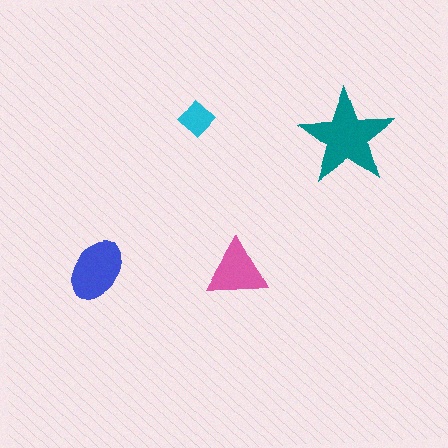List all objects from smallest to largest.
The cyan diamond, the pink triangle, the blue ellipse, the teal star.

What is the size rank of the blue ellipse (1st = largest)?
2nd.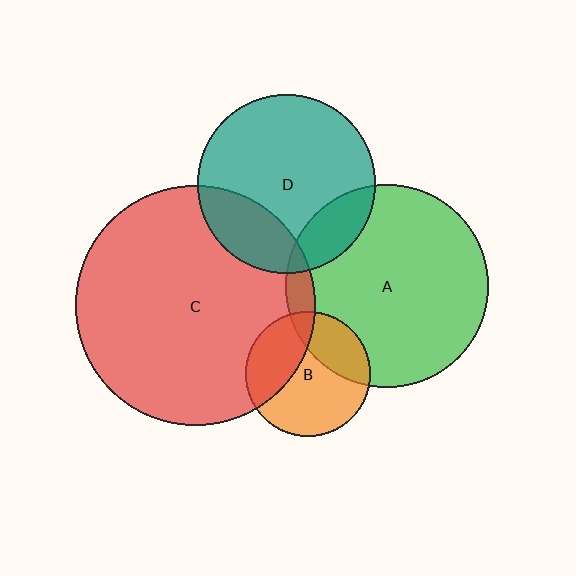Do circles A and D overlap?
Yes.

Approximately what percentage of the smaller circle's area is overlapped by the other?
Approximately 15%.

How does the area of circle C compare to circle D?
Approximately 1.8 times.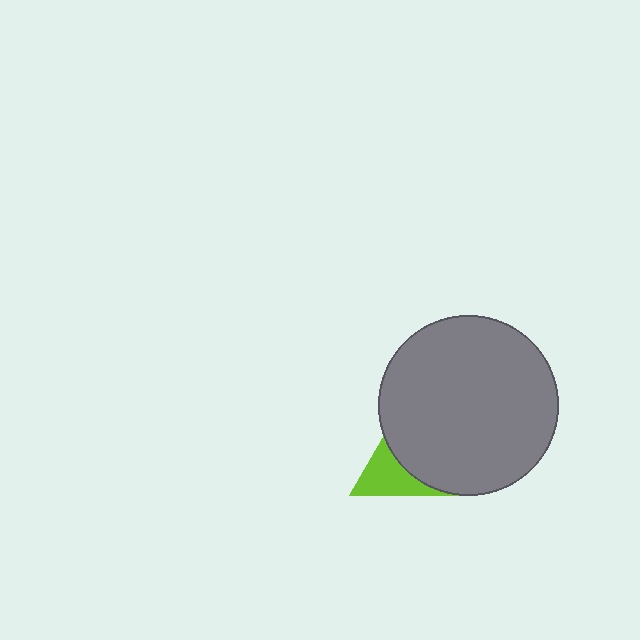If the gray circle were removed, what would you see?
You would see the complete lime triangle.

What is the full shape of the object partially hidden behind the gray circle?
The partially hidden object is a lime triangle.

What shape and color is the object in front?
The object in front is a gray circle.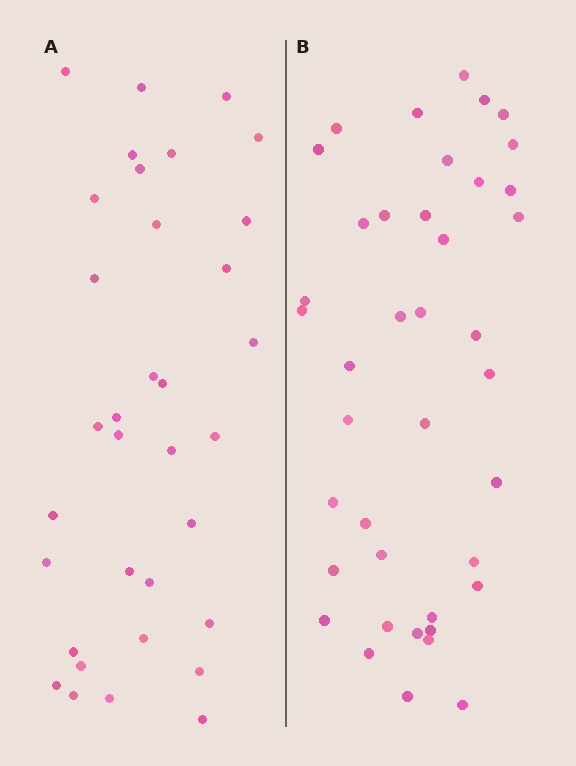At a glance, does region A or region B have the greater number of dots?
Region B (the right region) has more dots.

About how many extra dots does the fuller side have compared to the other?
Region B has about 6 more dots than region A.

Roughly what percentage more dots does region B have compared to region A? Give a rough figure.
About 20% more.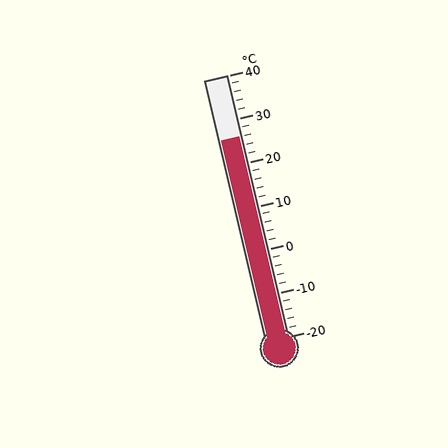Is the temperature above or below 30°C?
The temperature is below 30°C.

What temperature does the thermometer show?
The thermometer shows approximately 26°C.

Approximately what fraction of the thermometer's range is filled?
The thermometer is filled to approximately 75% of its range.